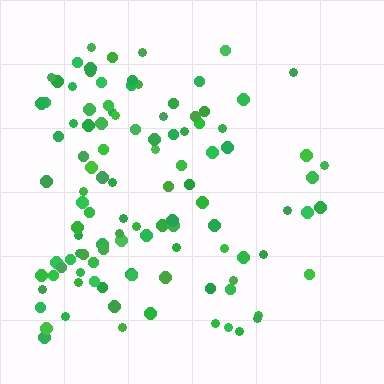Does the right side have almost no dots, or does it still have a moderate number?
Still a moderate number, just noticeably fewer than the left.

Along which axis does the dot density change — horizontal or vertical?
Horizontal.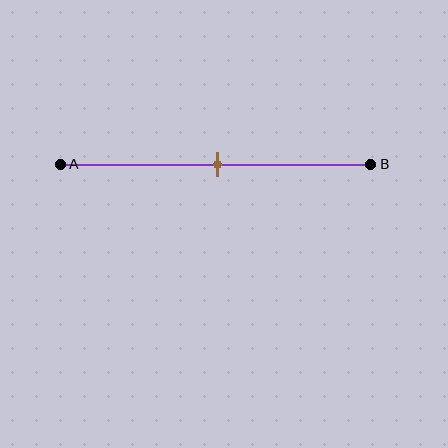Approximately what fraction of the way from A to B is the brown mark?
The brown mark is approximately 50% of the way from A to B.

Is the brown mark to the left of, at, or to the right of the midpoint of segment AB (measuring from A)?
The brown mark is approximately at the midpoint of segment AB.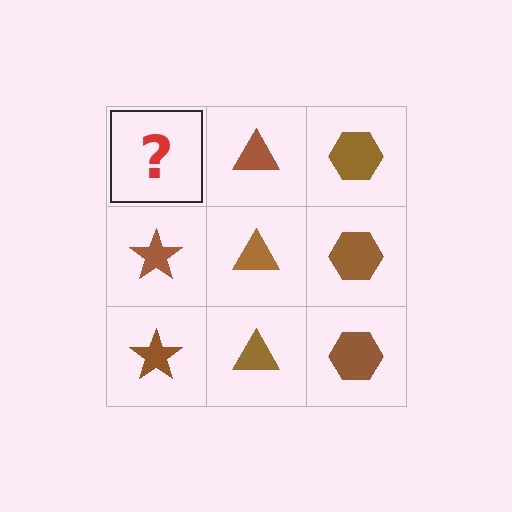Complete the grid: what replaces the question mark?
The question mark should be replaced with a brown star.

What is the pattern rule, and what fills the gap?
The rule is that each column has a consistent shape. The gap should be filled with a brown star.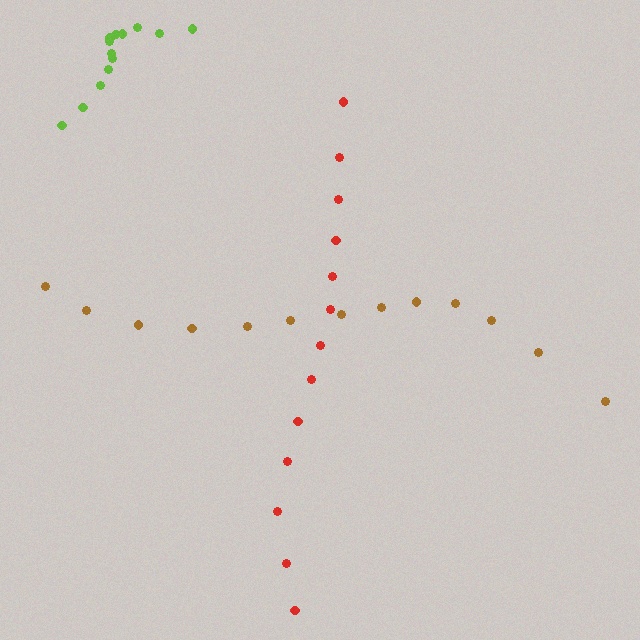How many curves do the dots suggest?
There are 3 distinct paths.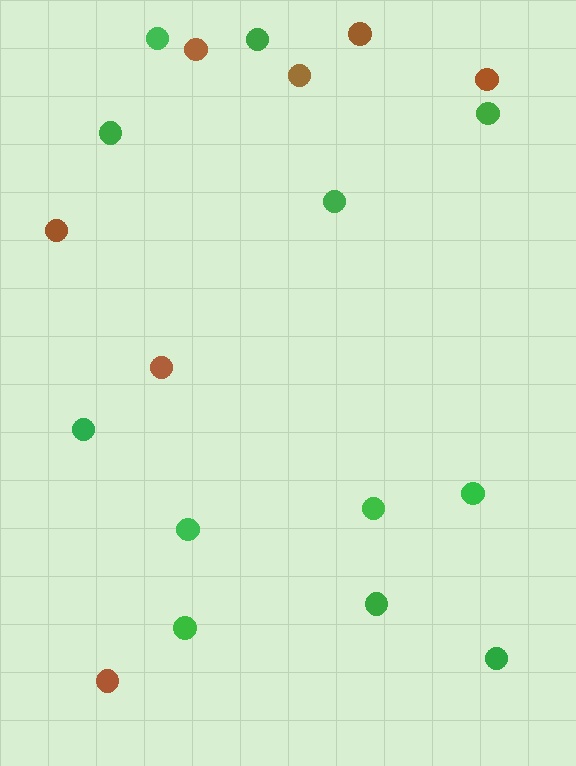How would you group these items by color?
There are 2 groups: one group of green circles (12) and one group of brown circles (7).